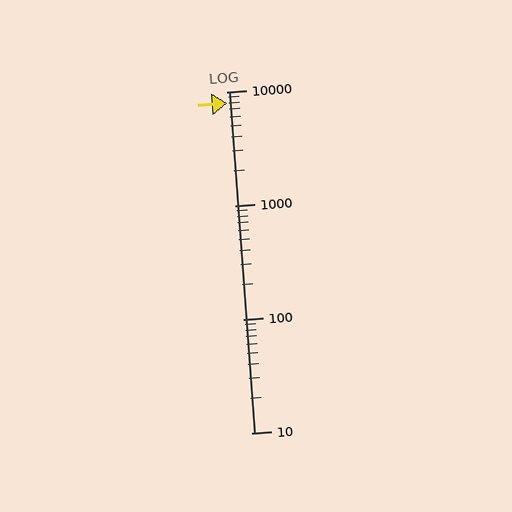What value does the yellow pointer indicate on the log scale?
The pointer indicates approximately 7900.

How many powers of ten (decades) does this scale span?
The scale spans 3 decades, from 10 to 10000.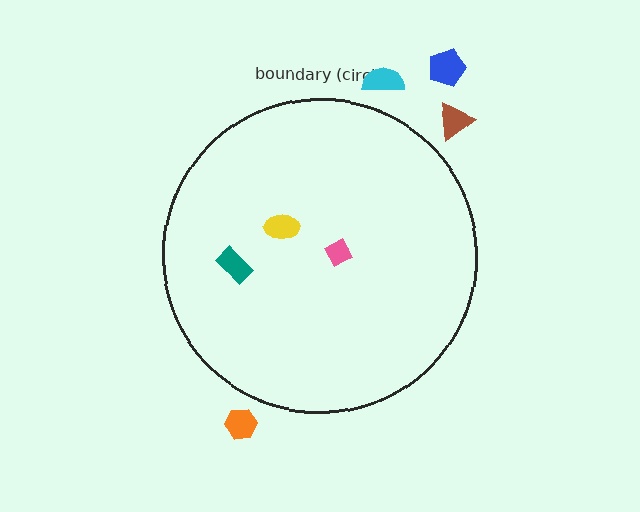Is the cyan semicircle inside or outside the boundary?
Outside.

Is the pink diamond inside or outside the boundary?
Inside.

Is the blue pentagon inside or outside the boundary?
Outside.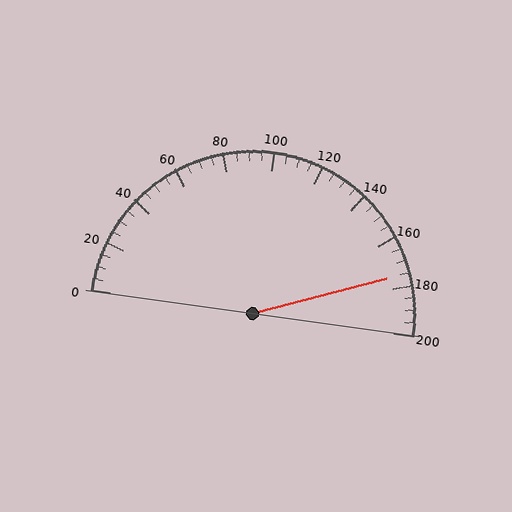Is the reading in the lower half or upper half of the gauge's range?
The reading is in the upper half of the range (0 to 200).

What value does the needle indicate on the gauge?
The needle indicates approximately 175.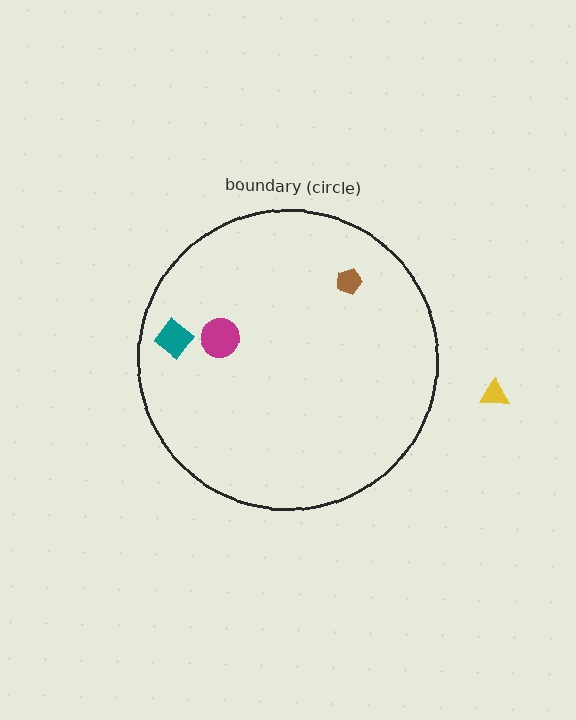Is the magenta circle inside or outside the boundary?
Inside.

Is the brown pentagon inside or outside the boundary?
Inside.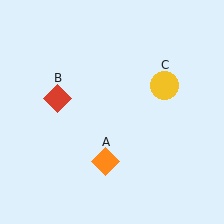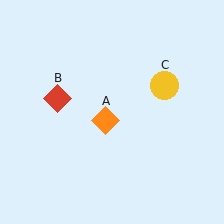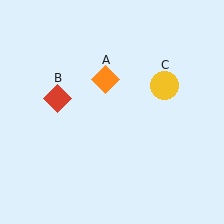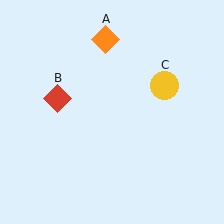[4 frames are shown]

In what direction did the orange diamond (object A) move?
The orange diamond (object A) moved up.